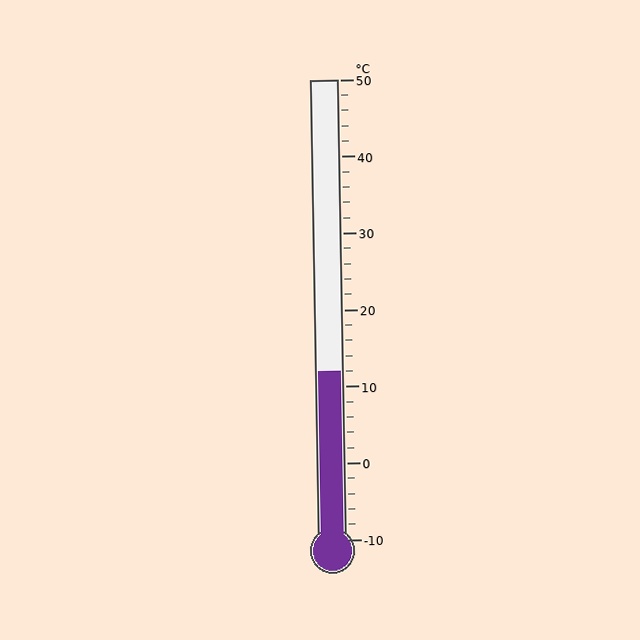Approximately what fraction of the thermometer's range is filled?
The thermometer is filled to approximately 35% of its range.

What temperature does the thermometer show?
The thermometer shows approximately 12°C.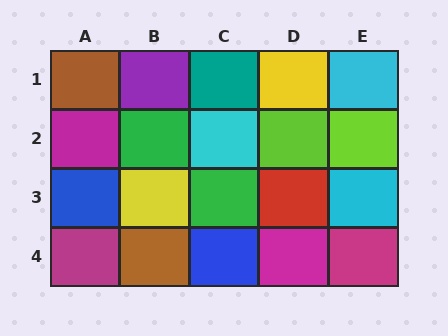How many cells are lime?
2 cells are lime.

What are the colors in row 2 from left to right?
Magenta, green, cyan, lime, lime.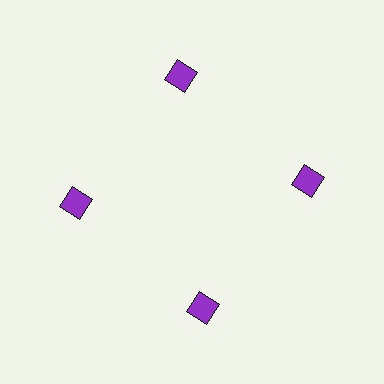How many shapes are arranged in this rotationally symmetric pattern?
There are 4 shapes, arranged in 4 groups of 1.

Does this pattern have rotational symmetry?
Yes, this pattern has 4-fold rotational symmetry. It looks the same after rotating 90 degrees around the center.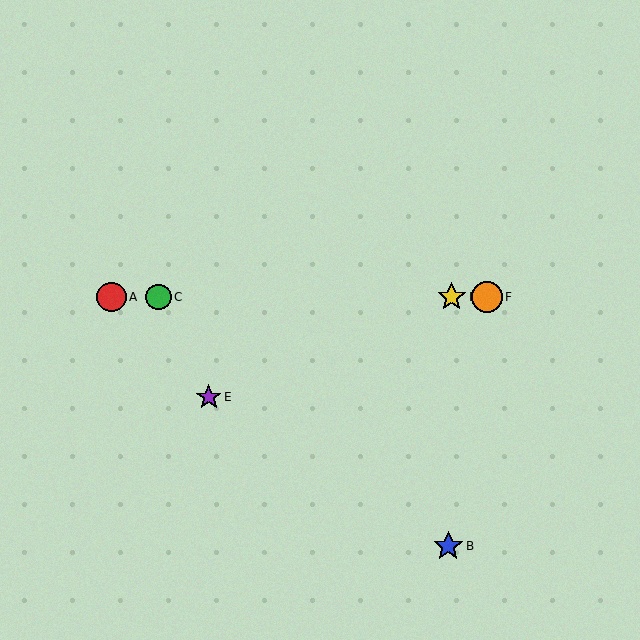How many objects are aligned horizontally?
4 objects (A, C, D, F) are aligned horizontally.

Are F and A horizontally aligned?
Yes, both are at y≈297.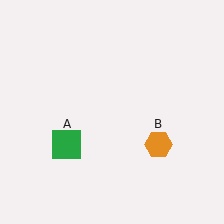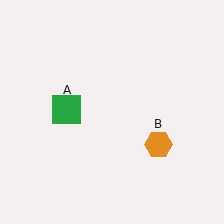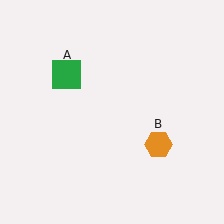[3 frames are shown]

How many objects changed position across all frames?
1 object changed position: green square (object A).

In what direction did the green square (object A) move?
The green square (object A) moved up.